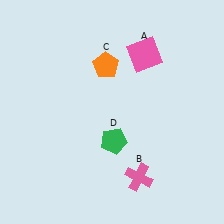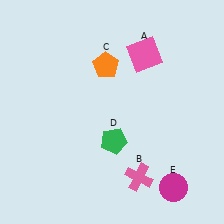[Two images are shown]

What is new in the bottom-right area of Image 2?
A magenta circle (E) was added in the bottom-right area of Image 2.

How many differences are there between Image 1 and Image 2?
There is 1 difference between the two images.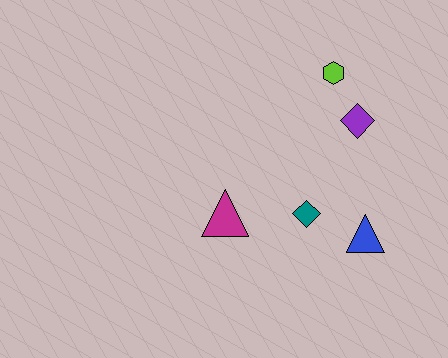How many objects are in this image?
There are 5 objects.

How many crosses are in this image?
There are no crosses.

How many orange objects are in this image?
There are no orange objects.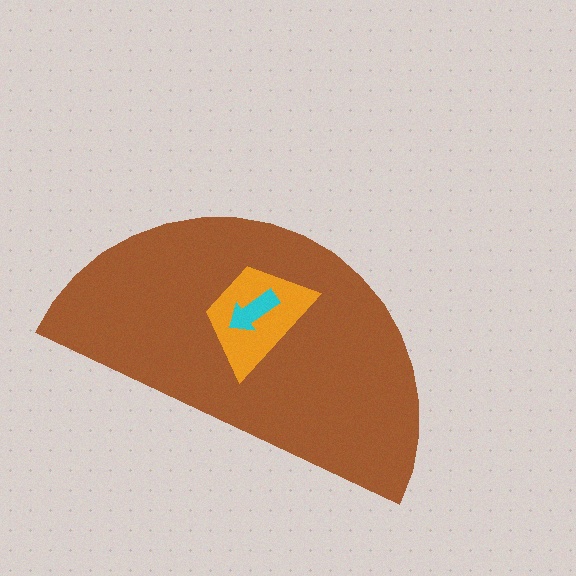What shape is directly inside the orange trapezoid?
The cyan arrow.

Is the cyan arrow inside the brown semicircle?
Yes.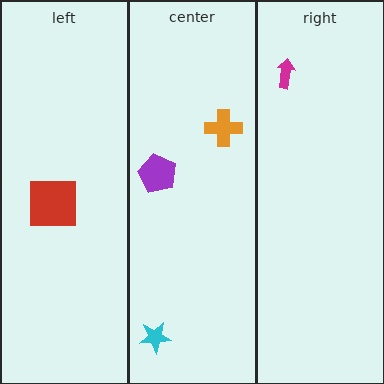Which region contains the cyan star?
The center region.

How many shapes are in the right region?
1.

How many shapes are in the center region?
3.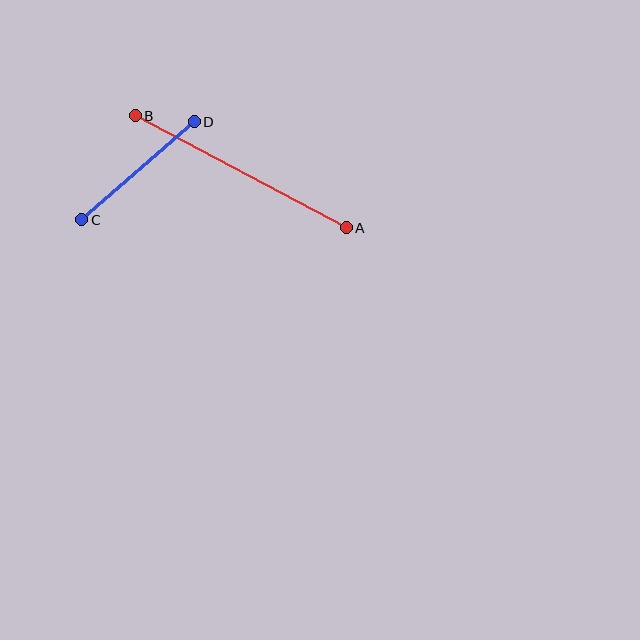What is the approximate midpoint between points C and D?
The midpoint is at approximately (138, 171) pixels.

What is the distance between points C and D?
The distance is approximately 149 pixels.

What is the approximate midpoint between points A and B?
The midpoint is at approximately (241, 172) pixels.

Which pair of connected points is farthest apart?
Points A and B are farthest apart.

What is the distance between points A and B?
The distance is approximately 239 pixels.